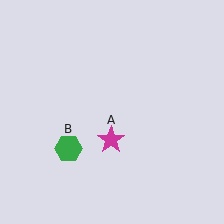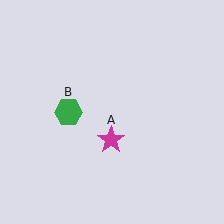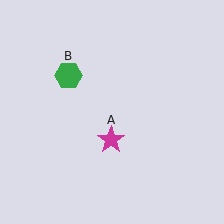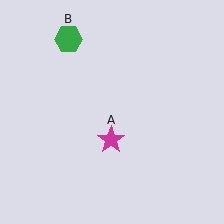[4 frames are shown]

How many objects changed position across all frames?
1 object changed position: green hexagon (object B).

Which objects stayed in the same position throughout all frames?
Magenta star (object A) remained stationary.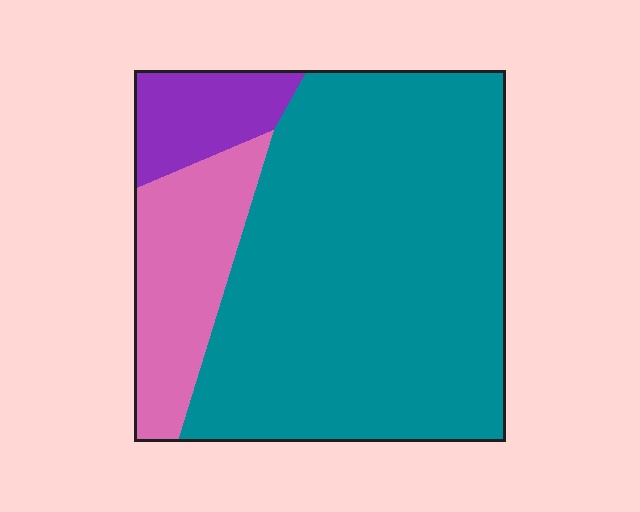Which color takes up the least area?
Purple, at roughly 10%.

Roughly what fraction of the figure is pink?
Pink takes up less than a quarter of the figure.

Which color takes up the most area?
Teal, at roughly 75%.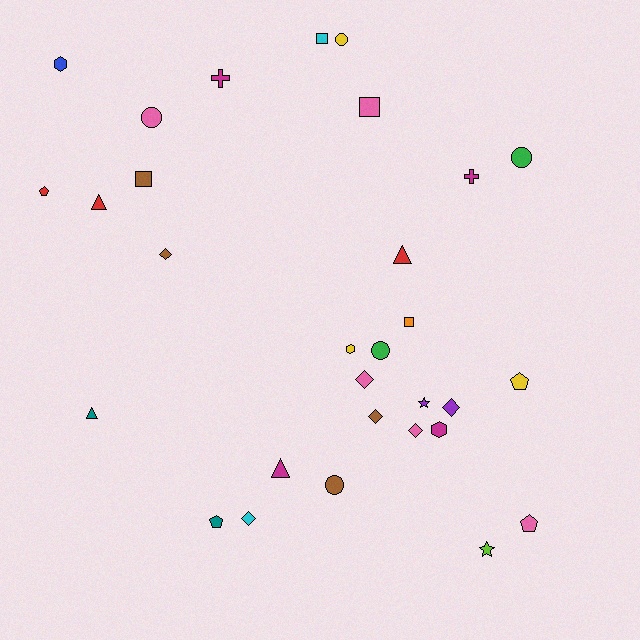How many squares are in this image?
There are 4 squares.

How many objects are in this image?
There are 30 objects.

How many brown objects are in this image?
There are 4 brown objects.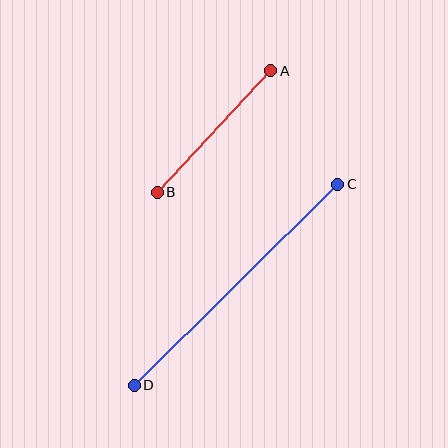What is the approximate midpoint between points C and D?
The midpoint is at approximately (236, 285) pixels.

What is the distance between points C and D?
The distance is approximately 286 pixels.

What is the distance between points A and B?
The distance is approximately 166 pixels.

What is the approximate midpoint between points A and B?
The midpoint is at approximately (214, 132) pixels.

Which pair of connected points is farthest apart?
Points C and D are farthest apart.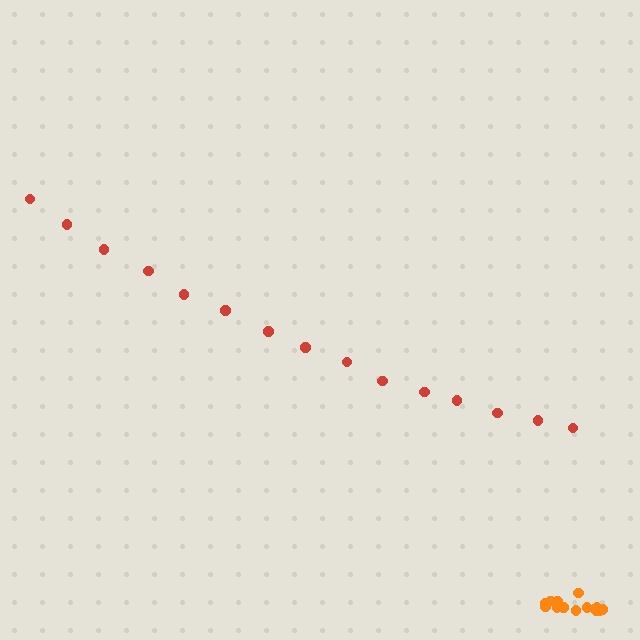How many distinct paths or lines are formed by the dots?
There are 2 distinct paths.